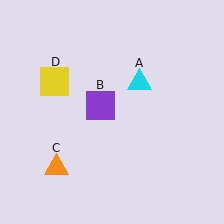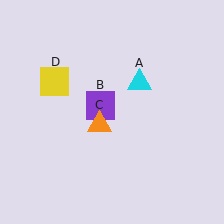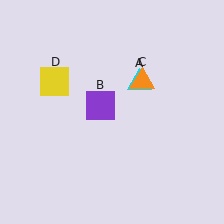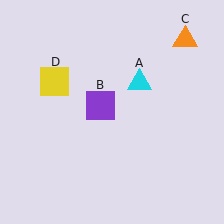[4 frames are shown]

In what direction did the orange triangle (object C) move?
The orange triangle (object C) moved up and to the right.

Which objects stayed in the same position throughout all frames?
Cyan triangle (object A) and purple square (object B) and yellow square (object D) remained stationary.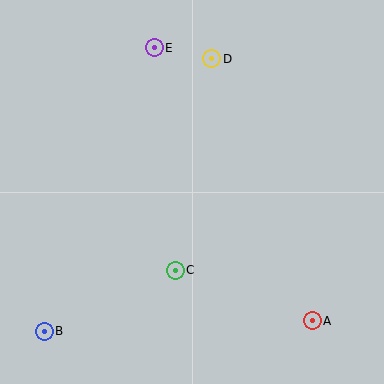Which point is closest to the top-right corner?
Point D is closest to the top-right corner.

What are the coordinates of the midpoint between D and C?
The midpoint between D and C is at (193, 164).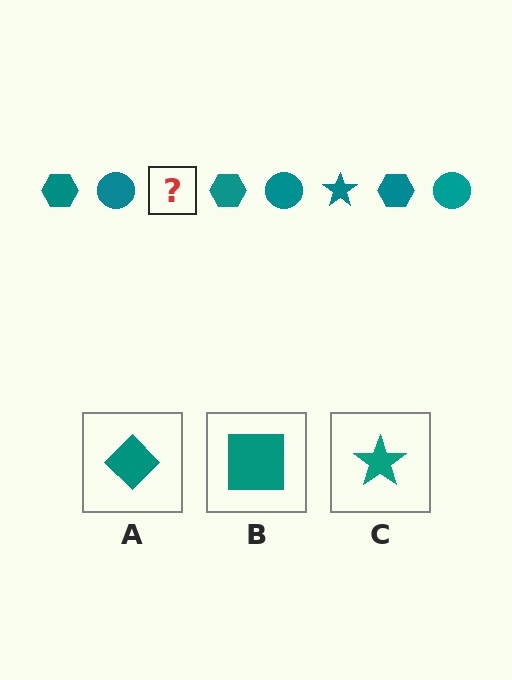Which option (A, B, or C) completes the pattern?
C.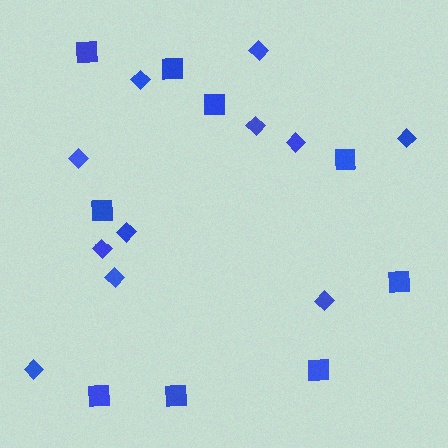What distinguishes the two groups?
There are 2 groups: one group of diamonds (11) and one group of squares (9).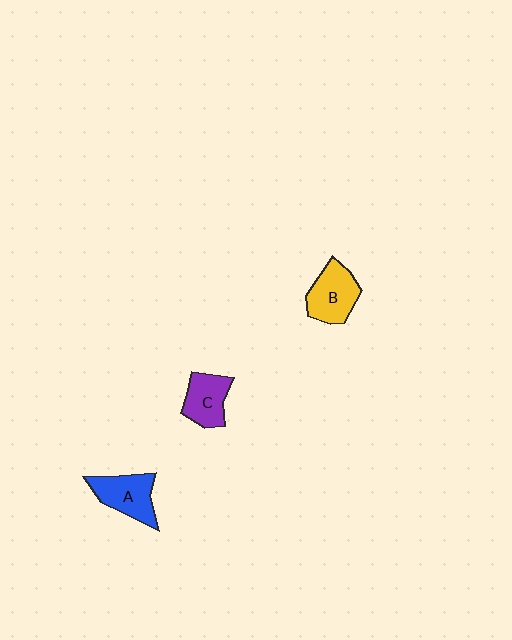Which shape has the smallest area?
Shape C (purple).